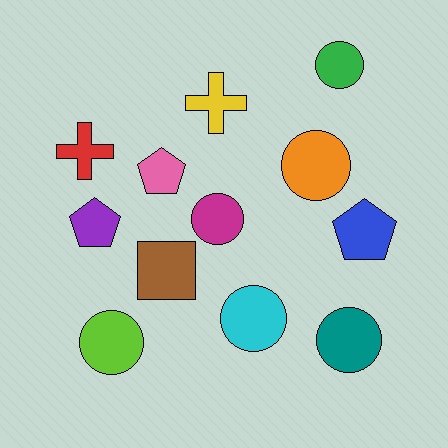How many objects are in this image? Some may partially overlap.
There are 12 objects.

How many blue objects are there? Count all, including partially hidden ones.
There is 1 blue object.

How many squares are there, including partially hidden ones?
There is 1 square.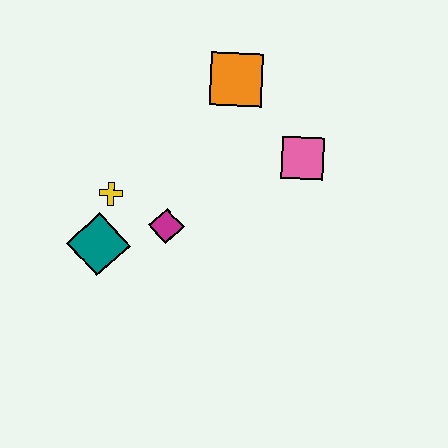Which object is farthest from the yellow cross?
The pink square is farthest from the yellow cross.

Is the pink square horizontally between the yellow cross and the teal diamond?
No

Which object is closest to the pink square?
The orange square is closest to the pink square.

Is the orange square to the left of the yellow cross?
No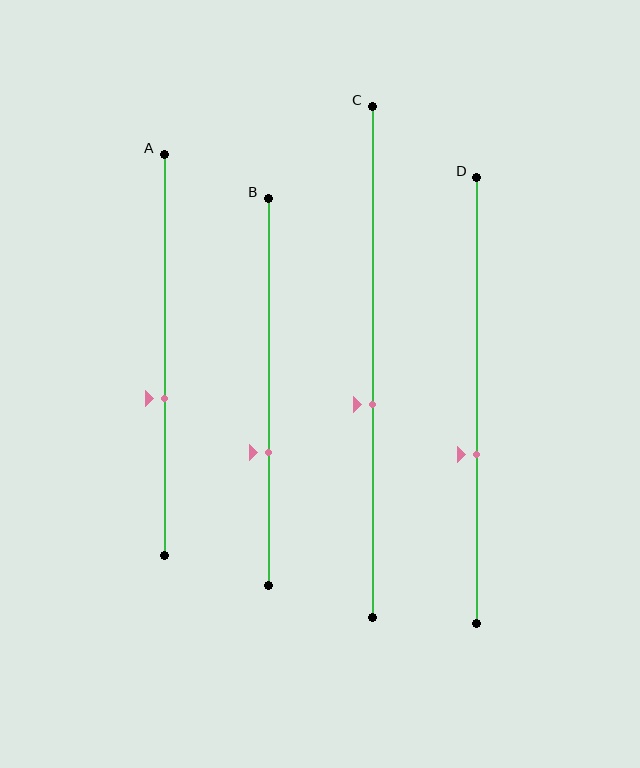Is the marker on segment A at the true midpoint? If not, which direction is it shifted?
No, the marker on segment A is shifted downward by about 11% of the segment length.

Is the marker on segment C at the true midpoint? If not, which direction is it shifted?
No, the marker on segment C is shifted downward by about 8% of the segment length.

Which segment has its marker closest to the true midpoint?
Segment C has its marker closest to the true midpoint.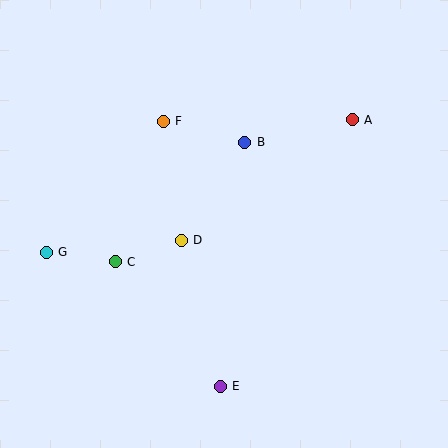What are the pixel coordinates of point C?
Point C is at (115, 262).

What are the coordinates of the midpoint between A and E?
The midpoint between A and E is at (286, 253).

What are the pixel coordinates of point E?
Point E is at (220, 386).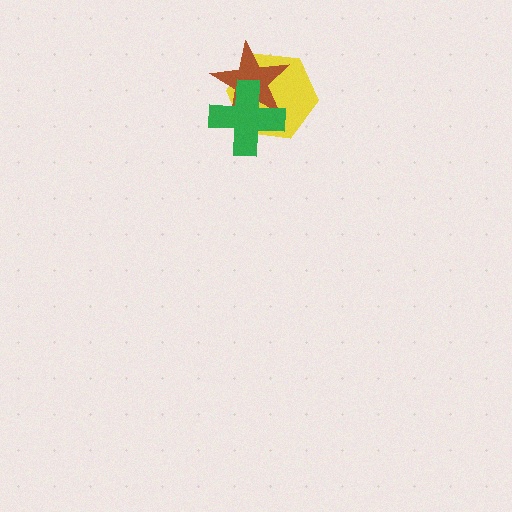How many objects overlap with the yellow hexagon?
2 objects overlap with the yellow hexagon.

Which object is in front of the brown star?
The green cross is in front of the brown star.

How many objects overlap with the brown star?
2 objects overlap with the brown star.